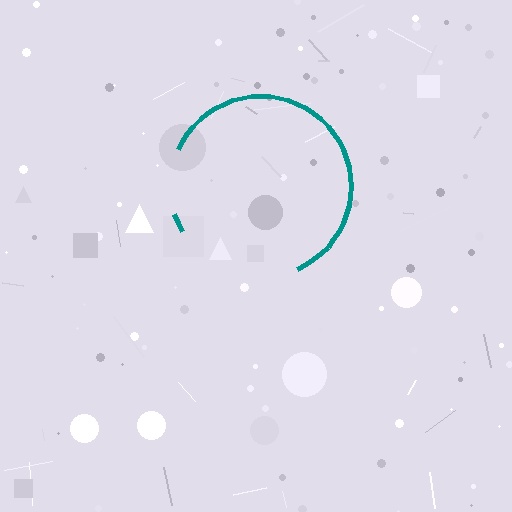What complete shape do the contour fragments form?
The contour fragments form a circle.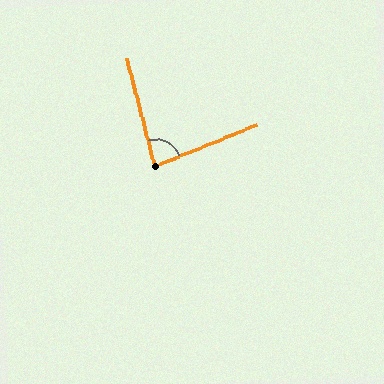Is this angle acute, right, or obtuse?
It is acute.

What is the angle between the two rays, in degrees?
Approximately 82 degrees.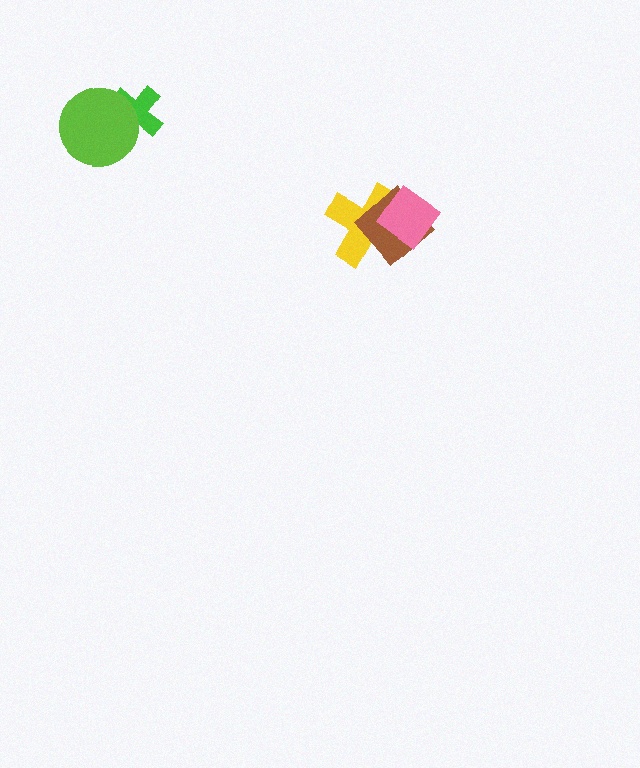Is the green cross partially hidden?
Yes, it is partially covered by another shape.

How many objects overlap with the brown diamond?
2 objects overlap with the brown diamond.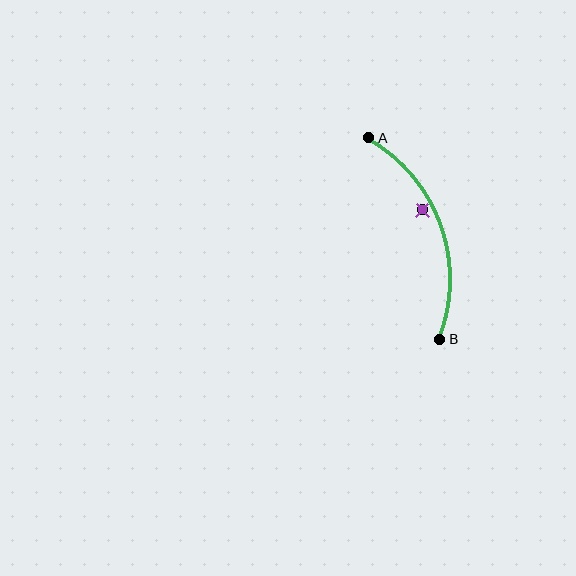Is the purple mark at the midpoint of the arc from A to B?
No — the purple mark does not lie on the arc at all. It sits slightly inside the curve.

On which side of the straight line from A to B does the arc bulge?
The arc bulges to the right of the straight line connecting A and B.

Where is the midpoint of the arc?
The arc midpoint is the point on the curve farthest from the straight line joining A and B. It sits to the right of that line.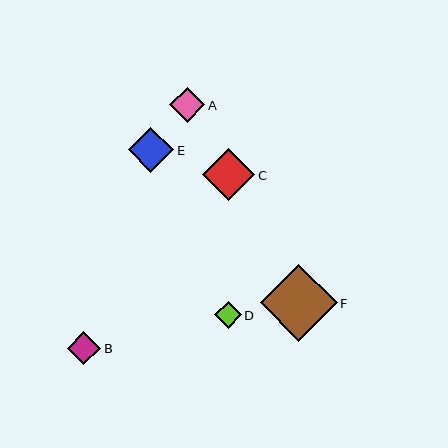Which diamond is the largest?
Diamond F is the largest with a size of approximately 77 pixels.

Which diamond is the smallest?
Diamond D is the smallest with a size of approximately 27 pixels.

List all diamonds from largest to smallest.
From largest to smallest: F, C, E, A, B, D.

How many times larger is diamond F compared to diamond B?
Diamond F is approximately 2.3 times the size of diamond B.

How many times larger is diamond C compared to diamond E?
Diamond C is approximately 1.1 times the size of diamond E.